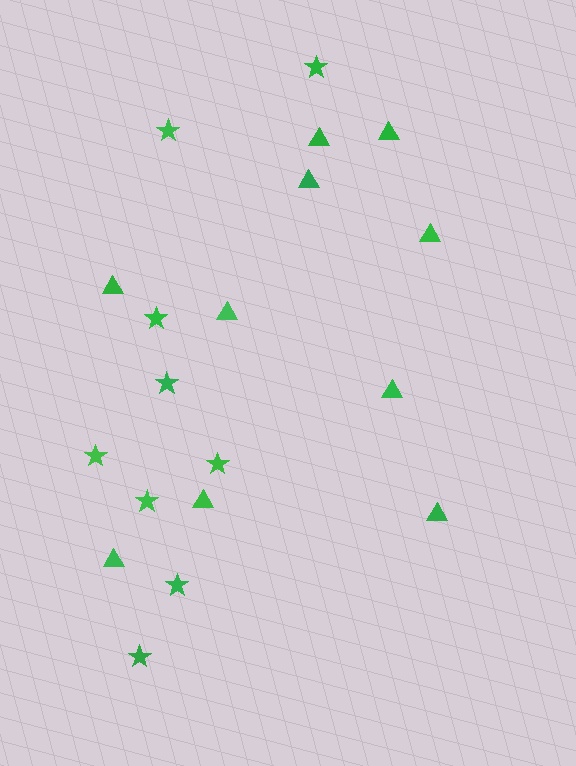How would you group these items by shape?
There are 2 groups: one group of triangles (10) and one group of stars (9).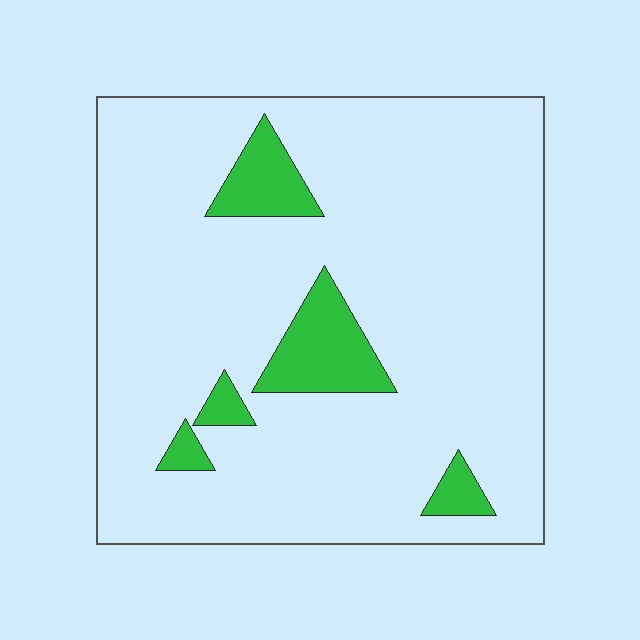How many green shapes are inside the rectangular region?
5.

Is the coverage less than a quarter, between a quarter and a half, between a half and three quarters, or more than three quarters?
Less than a quarter.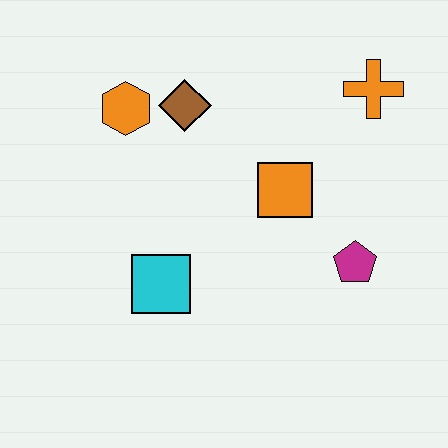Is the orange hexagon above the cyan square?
Yes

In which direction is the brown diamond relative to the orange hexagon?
The brown diamond is to the right of the orange hexagon.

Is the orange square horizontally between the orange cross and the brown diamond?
Yes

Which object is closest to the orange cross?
The orange square is closest to the orange cross.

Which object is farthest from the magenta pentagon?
The orange hexagon is farthest from the magenta pentagon.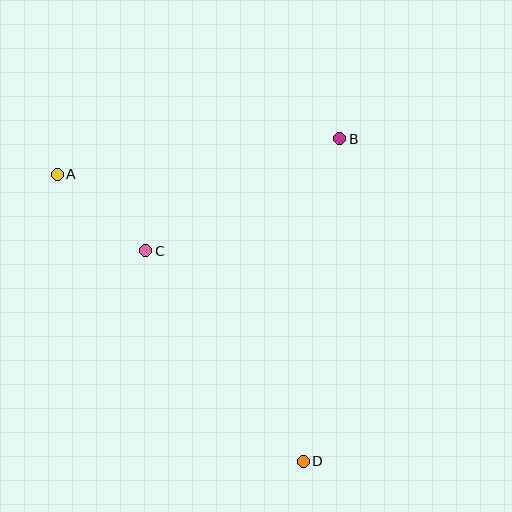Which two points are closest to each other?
Points A and C are closest to each other.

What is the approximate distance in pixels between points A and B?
The distance between A and B is approximately 285 pixels.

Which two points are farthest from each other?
Points A and D are farthest from each other.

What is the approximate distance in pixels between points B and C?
The distance between B and C is approximately 224 pixels.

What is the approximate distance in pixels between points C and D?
The distance between C and D is approximately 263 pixels.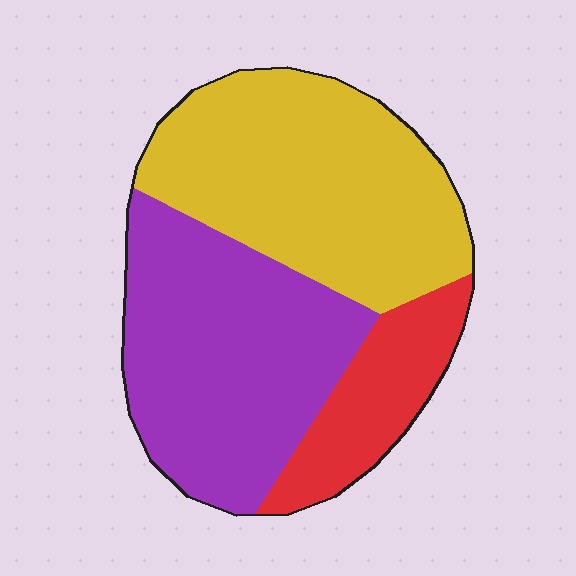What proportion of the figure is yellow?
Yellow covers roughly 45% of the figure.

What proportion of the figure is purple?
Purple takes up about two fifths (2/5) of the figure.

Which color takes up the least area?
Red, at roughly 15%.